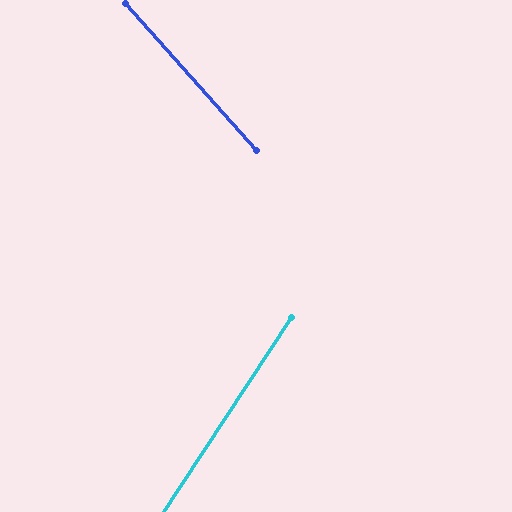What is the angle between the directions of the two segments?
Approximately 75 degrees.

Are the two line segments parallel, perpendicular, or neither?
Neither parallel nor perpendicular — they differ by about 75°.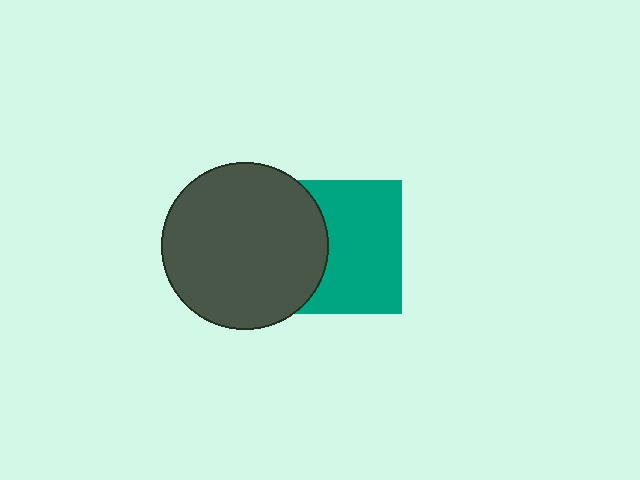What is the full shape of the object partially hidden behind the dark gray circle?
The partially hidden object is a teal square.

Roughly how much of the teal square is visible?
About half of it is visible (roughly 63%).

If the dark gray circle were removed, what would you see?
You would see the complete teal square.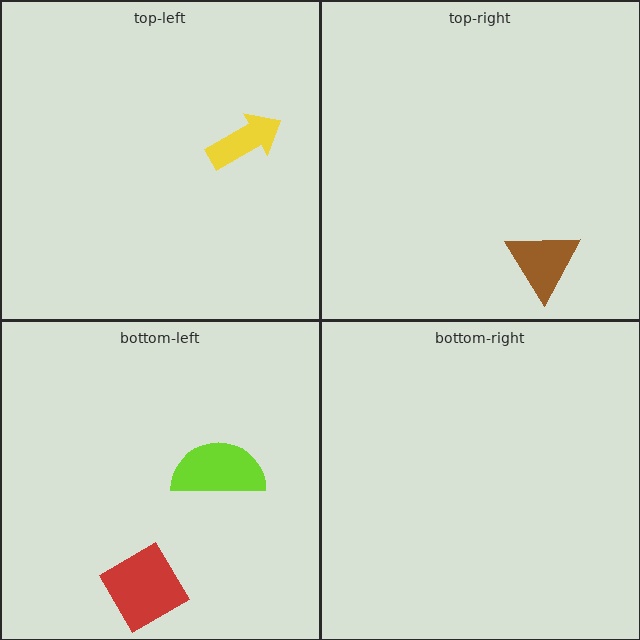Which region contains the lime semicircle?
The bottom-left region.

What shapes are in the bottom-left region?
The lime semicircle, the red diamond.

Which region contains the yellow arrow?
The top-left region.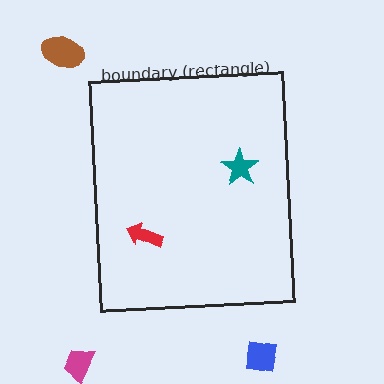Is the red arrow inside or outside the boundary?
Inside.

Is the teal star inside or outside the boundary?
Inside.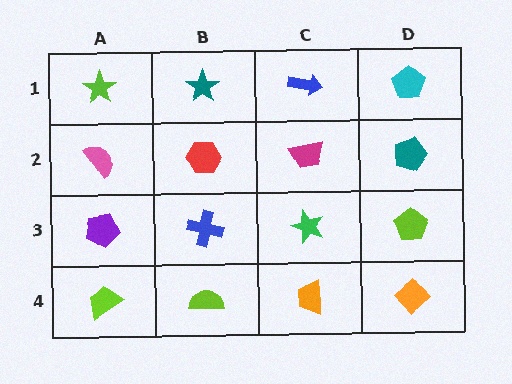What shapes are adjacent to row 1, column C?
A magenta trapezoid (row 2, column C), a teal star (row 1, column B), a cyan pentagon (row 1, column D).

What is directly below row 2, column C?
A green star.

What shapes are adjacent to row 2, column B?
A teal star (row 1, column B), a blue cross (row 3, column B), a pink semicircle (row 2, column A), a magenta trapezoid (row 2, column C).